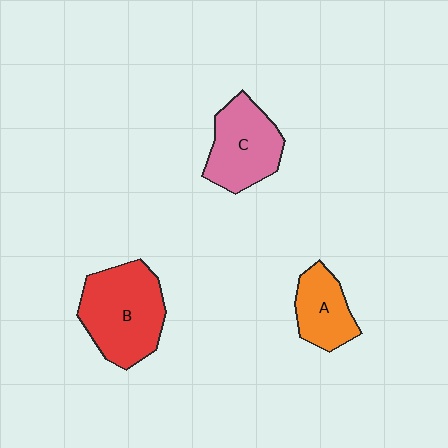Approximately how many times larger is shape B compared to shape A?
Approximately 1.8 times.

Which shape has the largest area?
Shape B (red).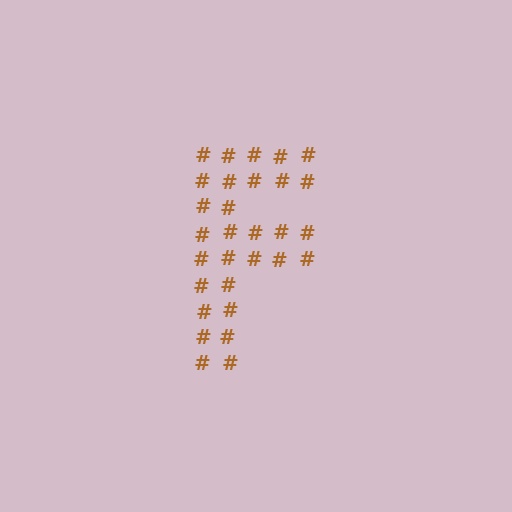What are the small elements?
The small elements are hash symbols.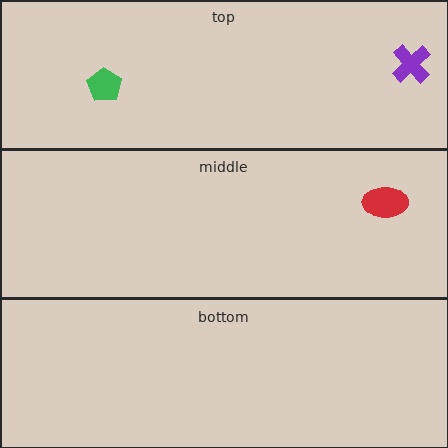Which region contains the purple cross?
The top region.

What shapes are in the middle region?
The red ellipse.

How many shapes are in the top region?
2.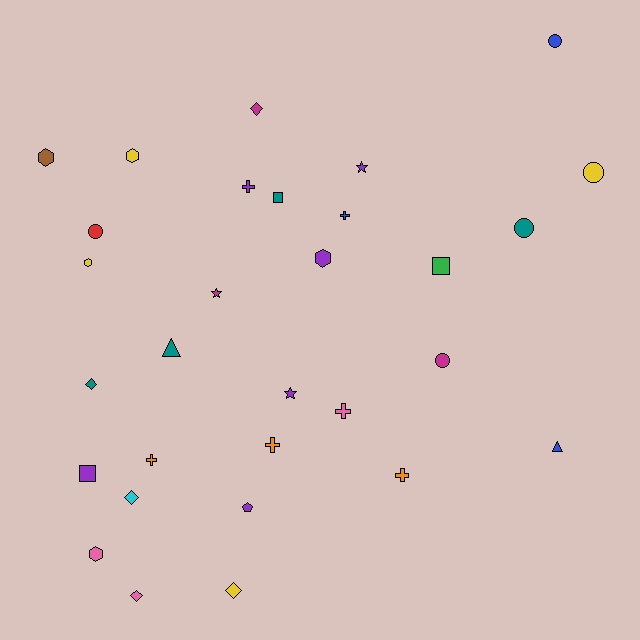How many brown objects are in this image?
There is 1 brown object.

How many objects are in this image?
There are 30 objects.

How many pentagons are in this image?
There is 1 pentagon.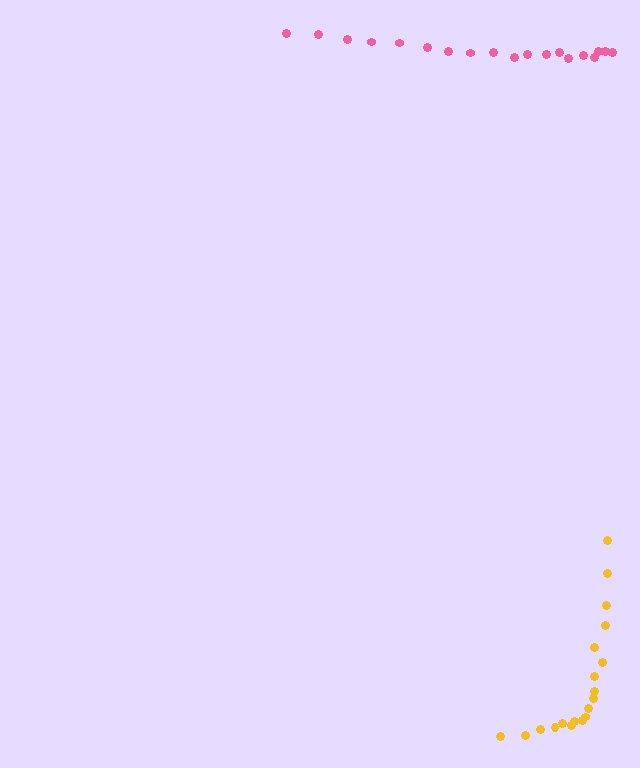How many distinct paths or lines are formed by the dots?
There are 2 distinct paths.